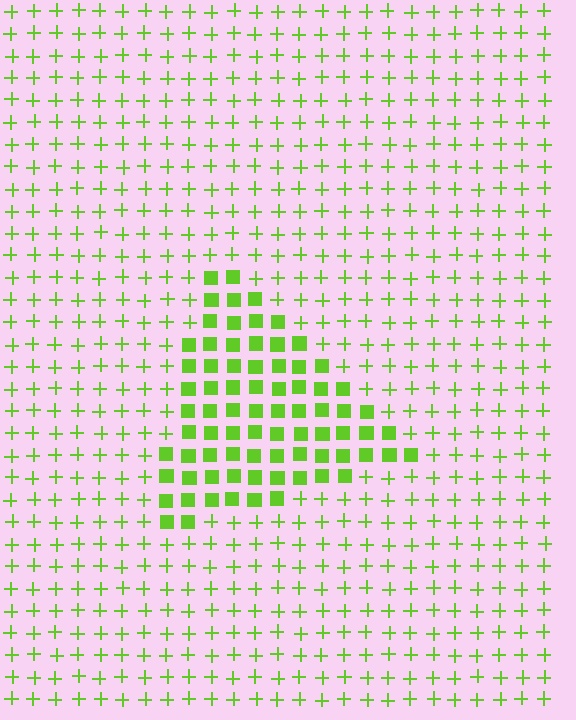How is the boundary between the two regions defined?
The boundary is defined by a change in element shape: squares inside vs. plus signs outside. All elements share the same color and spacing.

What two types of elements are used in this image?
The image uses squares inside the triangle region and plus signs outside it.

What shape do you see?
I see a triangle.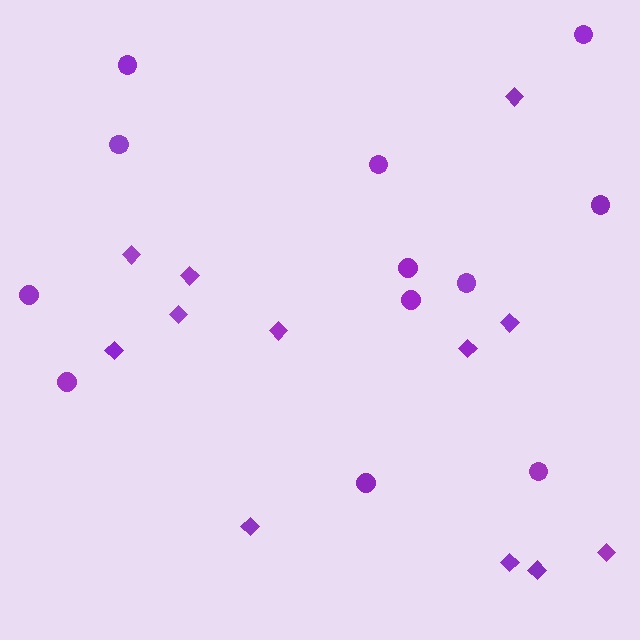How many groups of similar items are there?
There are 2 groups: one group of diamonds (12) and one group of circles (12).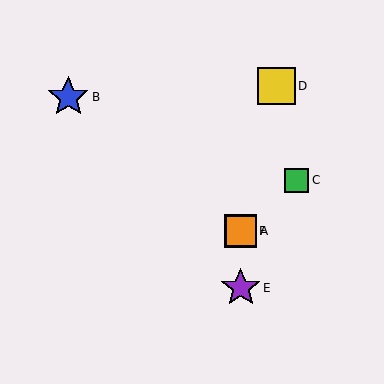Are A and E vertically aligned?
Yes, both are at x≈241.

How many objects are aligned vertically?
3 objects (A, E, F) are aligned vertically.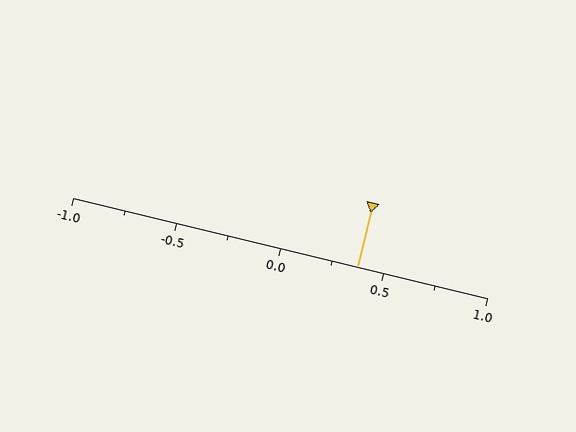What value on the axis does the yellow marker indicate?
The marker indicates approximately 0.38.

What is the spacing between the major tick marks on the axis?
The major ticks are spaced 0.5 apart.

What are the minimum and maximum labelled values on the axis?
The axis runs from -1.0 to 1.0.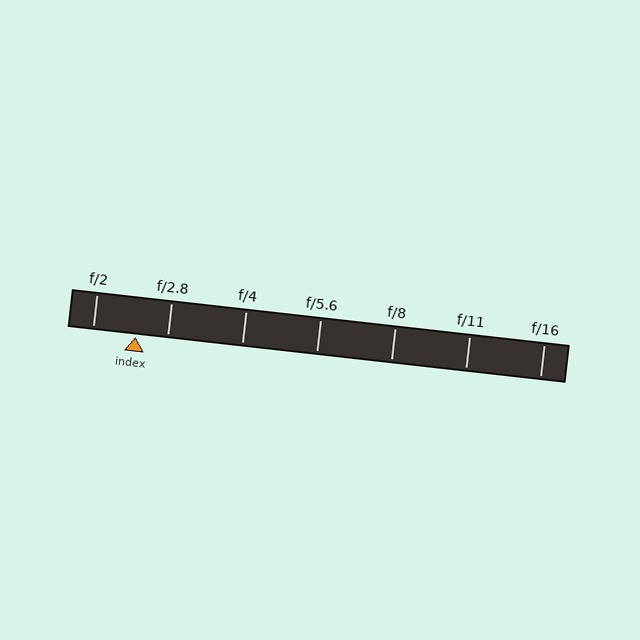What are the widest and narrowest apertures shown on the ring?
The widest aperture shown is f/2 and the narrowest is f/16.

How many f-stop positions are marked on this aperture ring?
There are 7 f-stop positions marked.